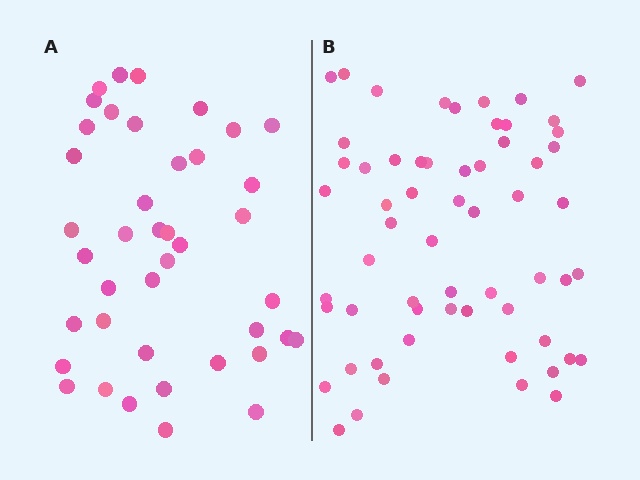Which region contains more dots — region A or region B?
Region B (the right region) has more dots.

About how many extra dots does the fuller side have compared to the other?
Region B has approximately 20 more dots than region A.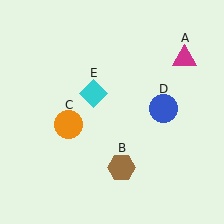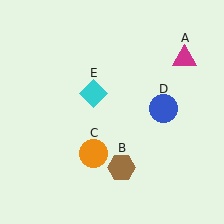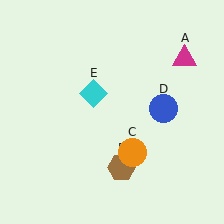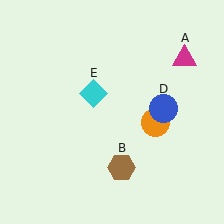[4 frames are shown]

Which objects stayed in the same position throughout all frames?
Magenta triangle (object A) and brown hexagon (object B) and blue circle (object D) and cyan diamond (object E) remained stationary.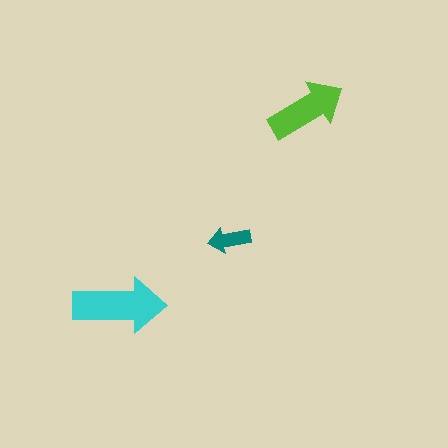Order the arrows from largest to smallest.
the cyan one, the lime one, the teal one.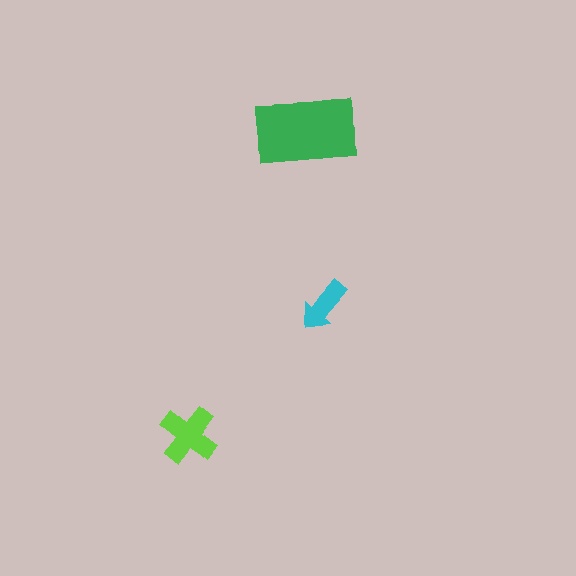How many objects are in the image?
There are 3 objects in the image.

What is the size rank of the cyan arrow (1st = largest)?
3rd.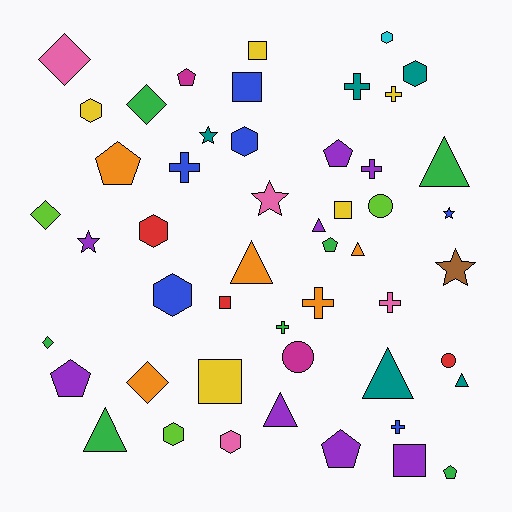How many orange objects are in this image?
There are 5 orange objects.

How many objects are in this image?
There are 50 objects.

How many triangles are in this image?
There are 8 triangles.